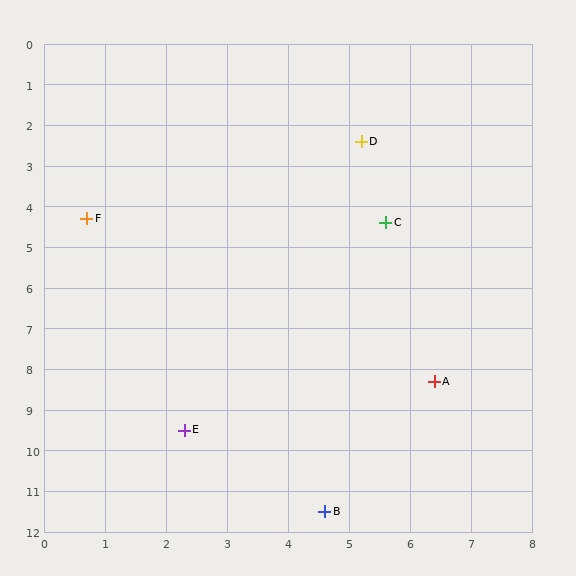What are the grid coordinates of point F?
Point F is at approximately (0.7, 4.3).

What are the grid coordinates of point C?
Point C is at approximately (5.6, 4.4).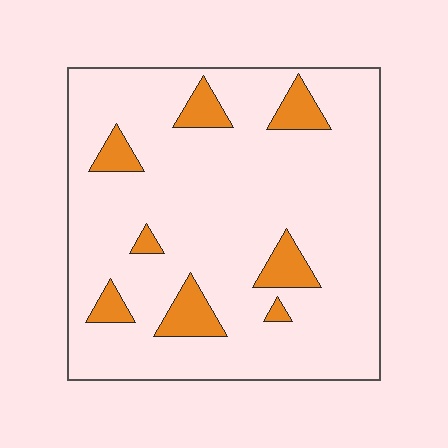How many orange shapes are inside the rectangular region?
8.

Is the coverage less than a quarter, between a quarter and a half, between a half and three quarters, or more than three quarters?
Less than a quarter.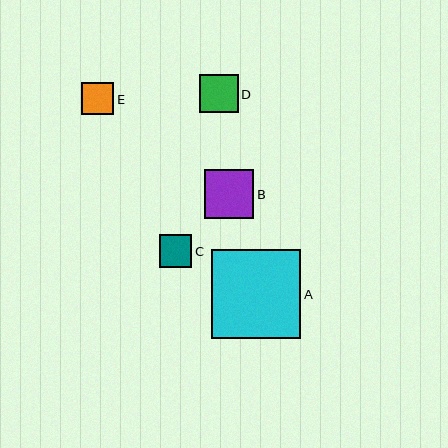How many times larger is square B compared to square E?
Square B is approximately 1.5 times the size of square E.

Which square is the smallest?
Square E is the smallest with a size of approximately 32 pixels.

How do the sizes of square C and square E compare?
Square C and square E are approximately the same size.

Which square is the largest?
Square A is the largest with a size of approximately 89 pixels.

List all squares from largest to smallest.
From largest to smallest: A, B, D, C, E.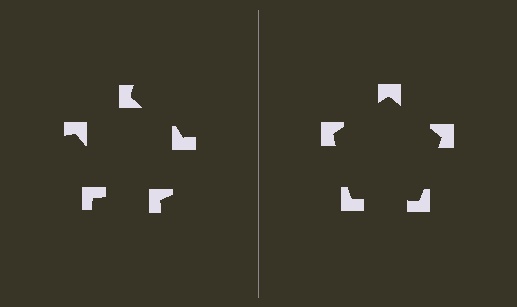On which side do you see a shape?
An illusory pentagon appears on the right side. On the left side the wedge cuts are rotated, so no coherent shape forms.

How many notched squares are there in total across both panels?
10 — 5 on each side.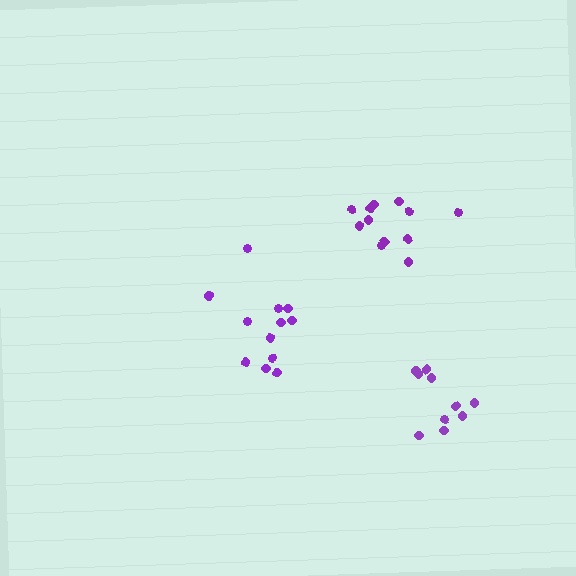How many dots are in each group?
Group 1: 12 dots, Group 2: 12 dots, Group 3: 10 dots (34 total).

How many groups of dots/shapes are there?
There are 3 groups.